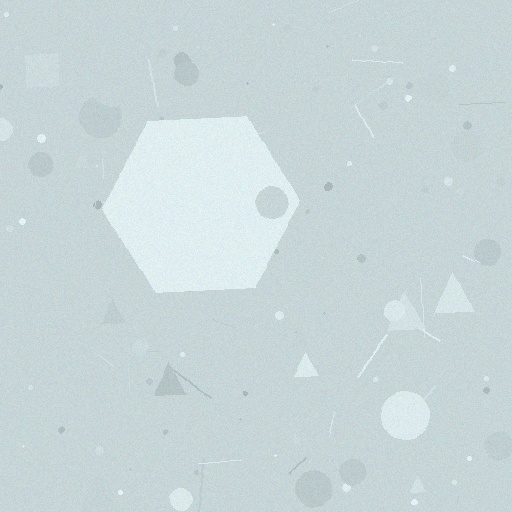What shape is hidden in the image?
A hexagon is hidden in the image.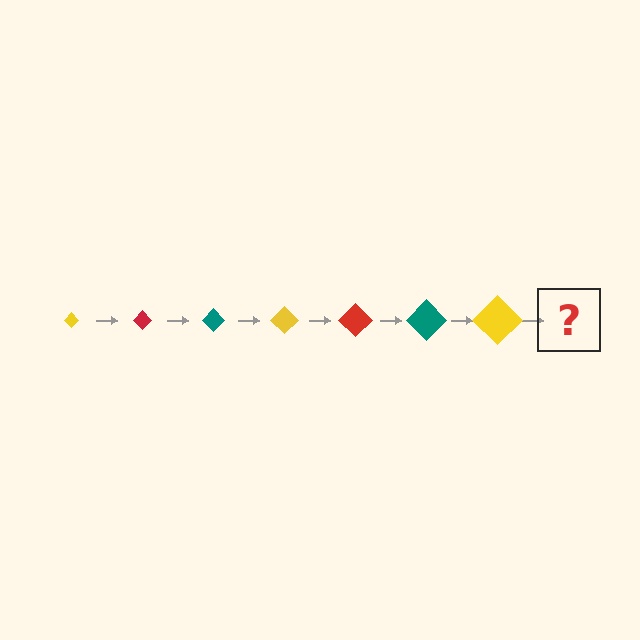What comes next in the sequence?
The next element should be a red diamond, larger than the previous one.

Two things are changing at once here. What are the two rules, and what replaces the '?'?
The two rules are that the diamond grows larger each step and the color cycles through yellow, red, and teal. The '?' should be a red diamond, larger than the previous one.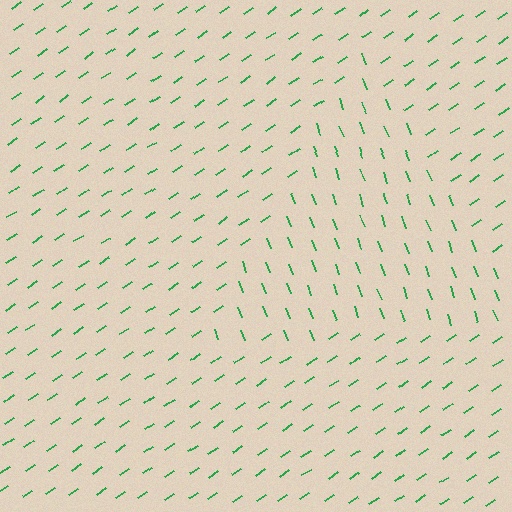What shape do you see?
I see a triangle.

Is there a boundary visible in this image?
Yes, there is a texture boundary formed by a change in line orientation.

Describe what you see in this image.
The image is filled with small green line segments. A triangle region in the image has lines oriented differently from the surrounding lines, creating a visible texture boundary.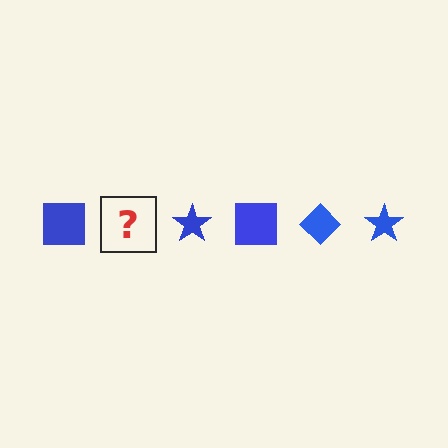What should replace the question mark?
The question mark should be replaced with a blue diamond.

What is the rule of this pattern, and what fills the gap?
The rule is that the pattern cycles through square, diamond, star shapes in blue. The gap should be filled with a blue diamond.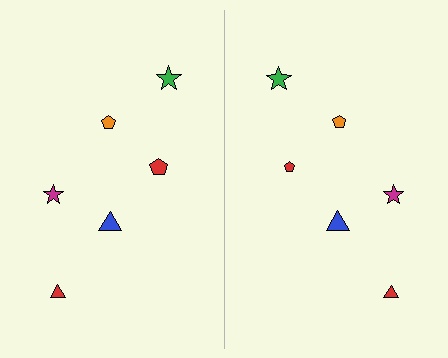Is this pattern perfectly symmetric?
No, the pattern is not perfectly symmetric. The red pentagon on the right side has a different size than its mirror counterpart.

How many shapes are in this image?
There are 12 shapes in this image.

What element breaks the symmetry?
The red pentagon on the right side has a different size than its mirror counterpart.